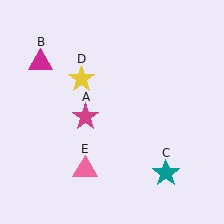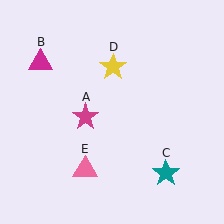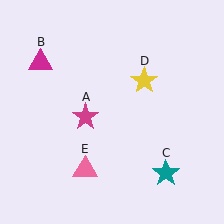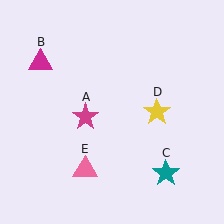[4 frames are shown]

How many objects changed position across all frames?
1 object changed position: yellow star (object D).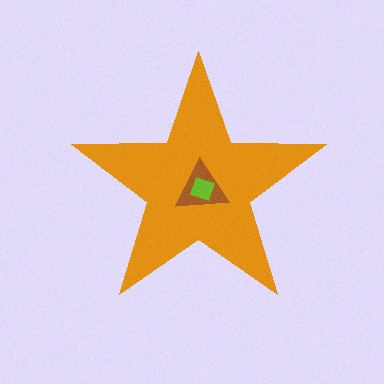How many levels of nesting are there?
3.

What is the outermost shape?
The orange star.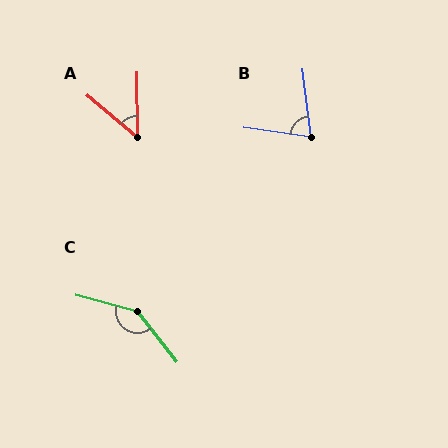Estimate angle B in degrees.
Approximately 75 degrees.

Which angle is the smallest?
A, at approximately 50 degrees.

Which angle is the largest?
C, at approximately 143 degrees.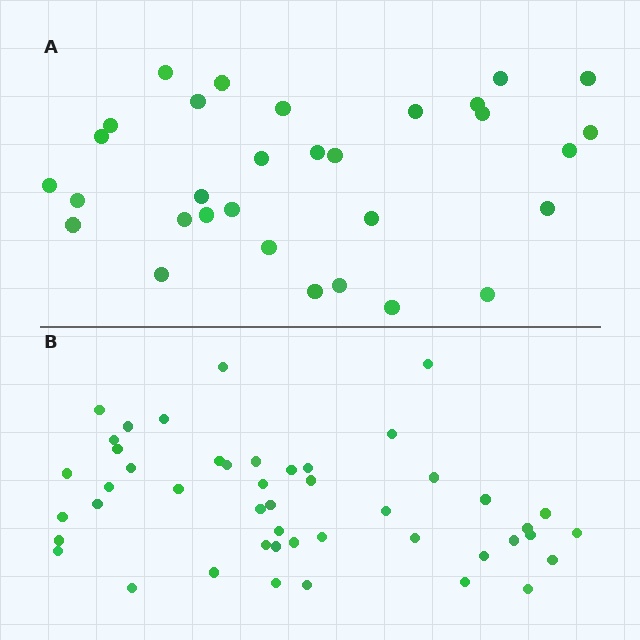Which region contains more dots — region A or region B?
Region B (the bottom region) has more dots.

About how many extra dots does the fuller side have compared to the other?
Region B has approximately 15 more dots than region A.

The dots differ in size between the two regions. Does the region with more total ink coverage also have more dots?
No. Region A has more total ink coverage because its dots are larger, but region B actually contains more individual dots. Total area can be misleading — the number of items is what matters here.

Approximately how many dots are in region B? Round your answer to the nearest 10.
About 50 dots. (The exact count is 47, which rounds to 50.)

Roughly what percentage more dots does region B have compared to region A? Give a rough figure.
About 50% more.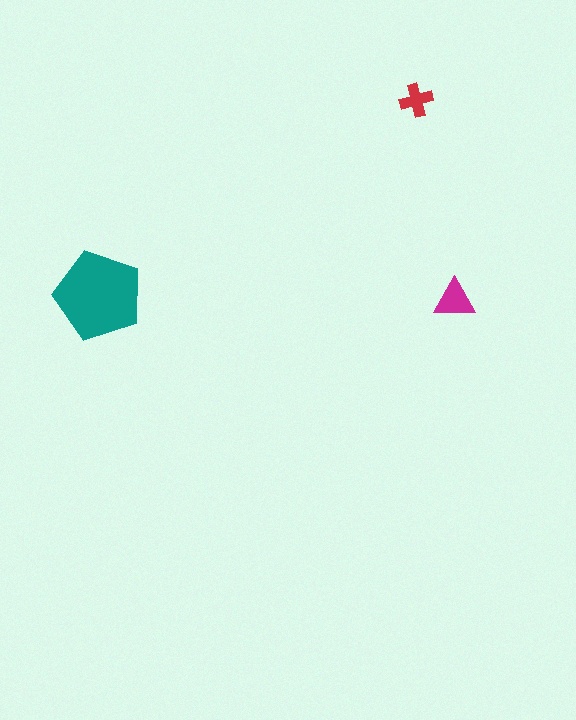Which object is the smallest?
The red cross.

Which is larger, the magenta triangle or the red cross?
The magenta triangle.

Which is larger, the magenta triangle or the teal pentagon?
The teal pentagon.